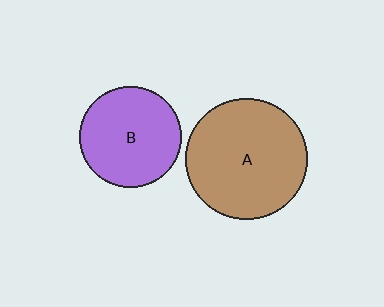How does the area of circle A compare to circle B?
Approximately 1.5 times.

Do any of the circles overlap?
No, none of the circles overlap.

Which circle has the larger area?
Circle A (brown).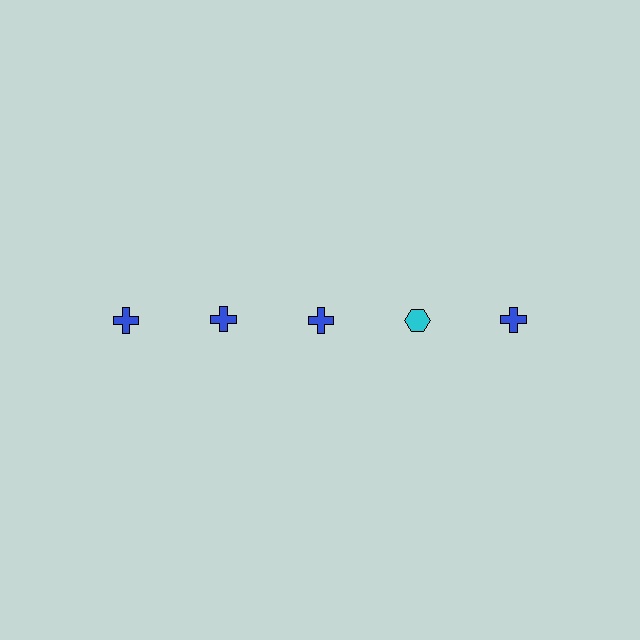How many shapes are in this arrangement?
There are 5 shapes arranged in a grid pattern.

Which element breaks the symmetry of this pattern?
The cyan hexagon in the top row, second from right column breaks the symmetry. All other shapes are blue crosses.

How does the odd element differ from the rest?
It differs in both color (cyan instead of blue) and shape (hexagon instead of cross).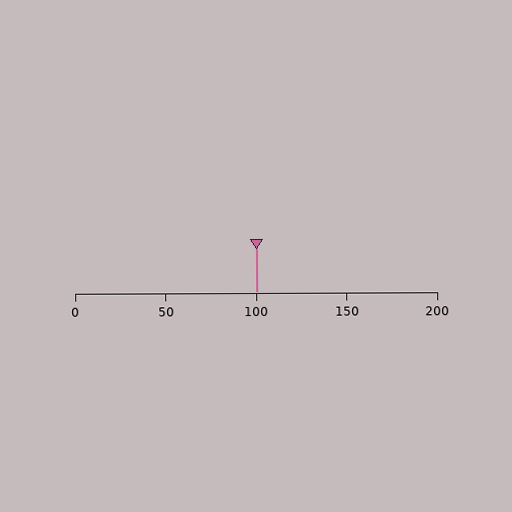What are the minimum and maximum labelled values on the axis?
The axis runs from 0 to 200.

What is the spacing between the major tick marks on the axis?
The major ticks are spaced 50 apart.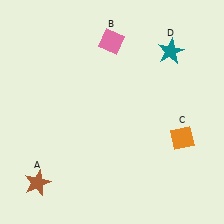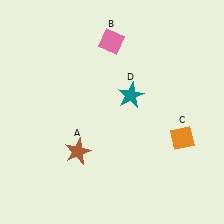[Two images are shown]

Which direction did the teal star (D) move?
The teal star (D) moved down.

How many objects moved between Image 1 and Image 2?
2 objects moved between the two images.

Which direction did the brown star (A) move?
The brown star (A) moved right.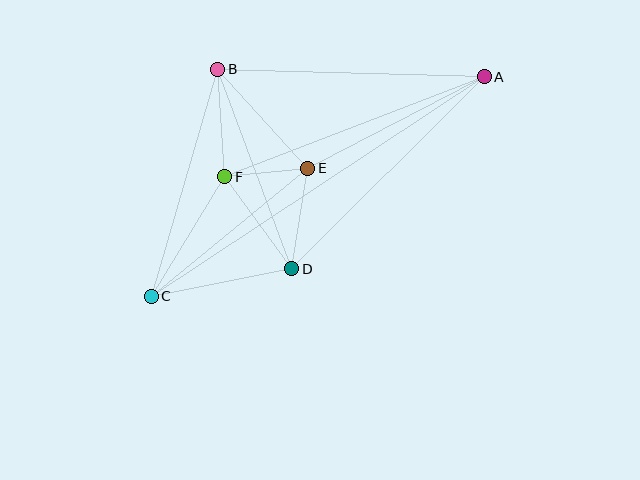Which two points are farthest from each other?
Points A and C are farthest from each other.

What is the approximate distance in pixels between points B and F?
The distance between B and F is approximately 108 pixels.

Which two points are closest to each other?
Points E and F are closest to each other.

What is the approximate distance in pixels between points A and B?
The distance between A and B is approximately 266 pixels.